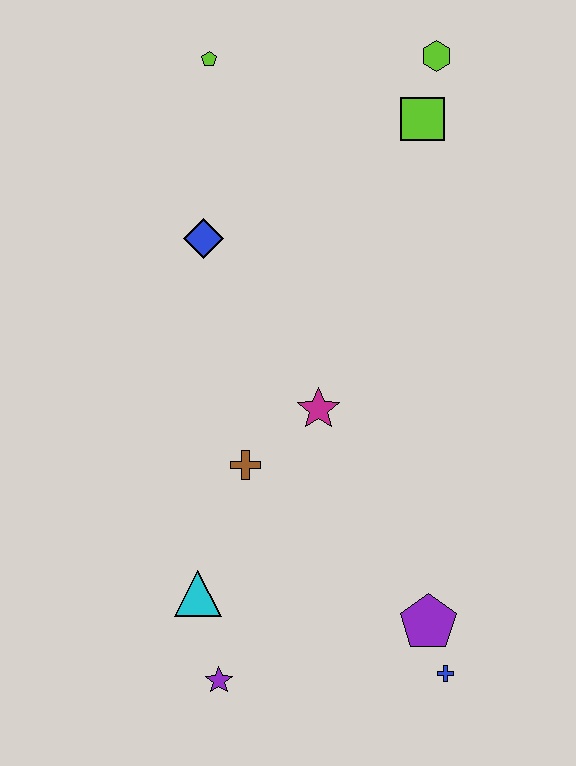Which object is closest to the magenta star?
The brown cross is closest to the magenta star.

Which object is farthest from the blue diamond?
The blue cross is farthest from the blue diamond.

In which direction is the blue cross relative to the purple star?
The blue cross is to the right of the purple star.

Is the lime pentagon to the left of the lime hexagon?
Yes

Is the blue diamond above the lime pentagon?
No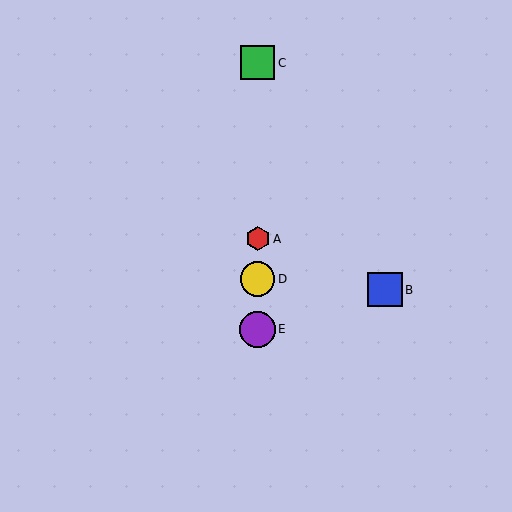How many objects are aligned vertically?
4 objects (A, C, D, E) are aligned vertically.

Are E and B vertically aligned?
No, E is at x≈258 and B is at x≈385.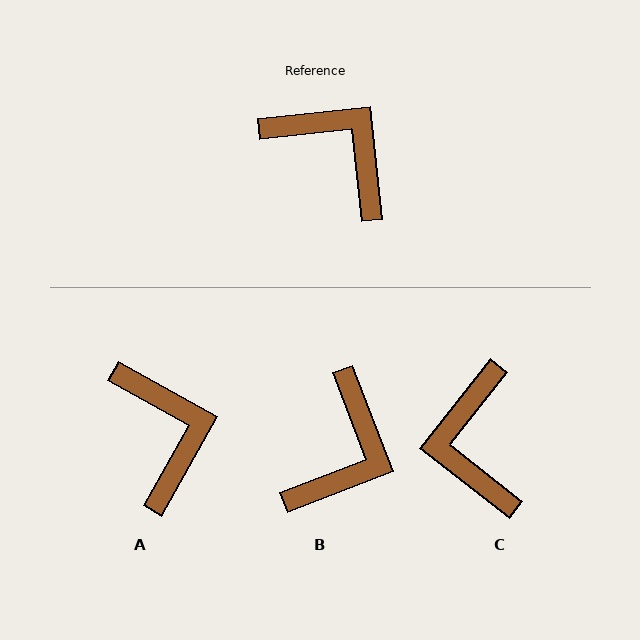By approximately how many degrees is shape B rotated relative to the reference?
Approximately 75 degrees clockwise.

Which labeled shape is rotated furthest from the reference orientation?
C, about 136 degrees away.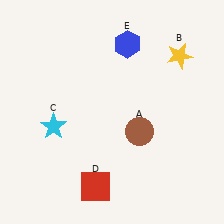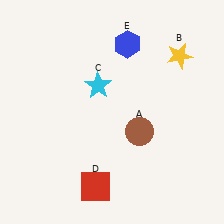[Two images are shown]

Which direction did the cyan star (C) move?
The cyan star (C) moved right.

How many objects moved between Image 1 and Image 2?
1 object moved between the two images.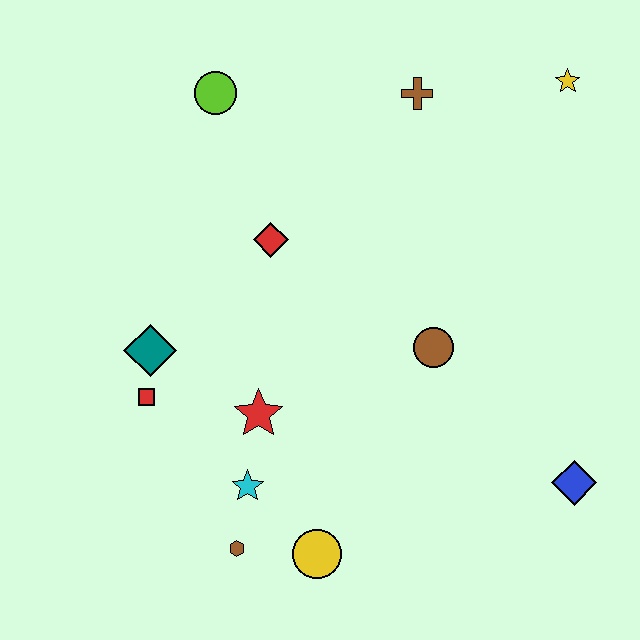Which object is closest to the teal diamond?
The red square is closest to the teal diamond.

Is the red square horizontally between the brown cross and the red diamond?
No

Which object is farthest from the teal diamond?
The yellow star is farthest from the teal diamond.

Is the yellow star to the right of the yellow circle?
Yes